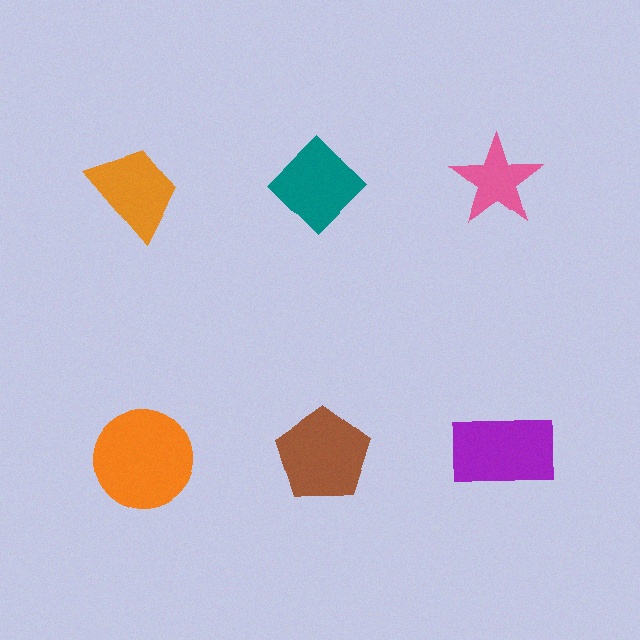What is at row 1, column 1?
An orange trapezoid.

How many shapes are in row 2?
3 shapes.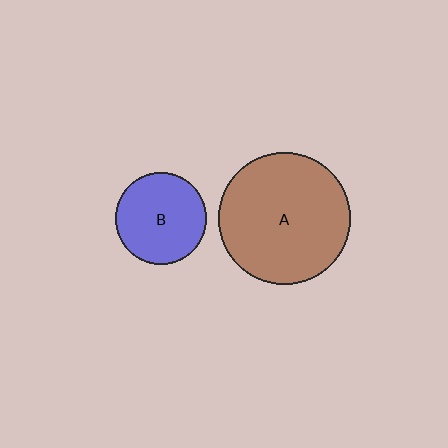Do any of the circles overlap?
No, none of the circles overlap.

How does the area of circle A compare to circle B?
Approximately 2.1 times.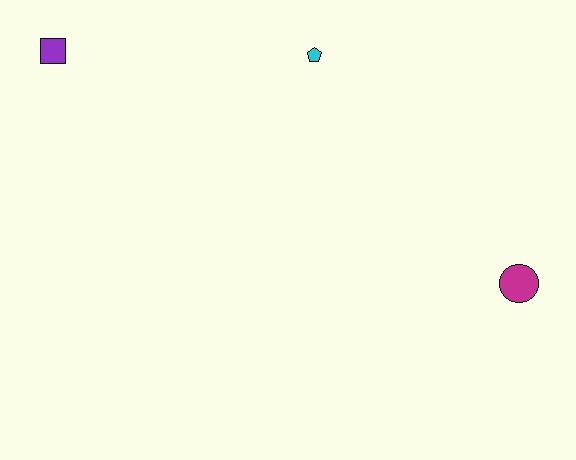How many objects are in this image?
There are 3 objects.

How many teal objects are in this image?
There are no teal objects.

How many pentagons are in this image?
There is 1 pentagon.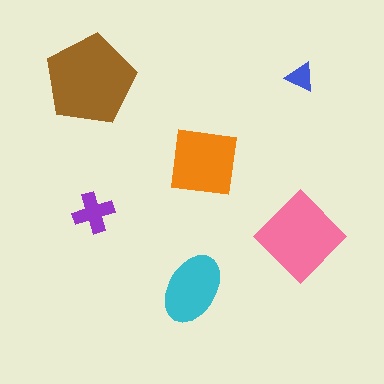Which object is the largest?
The brown pentagon.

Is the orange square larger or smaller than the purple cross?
Larger.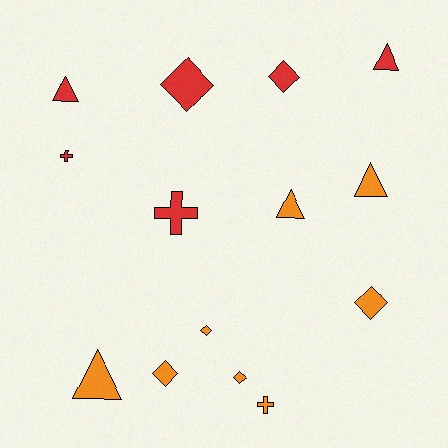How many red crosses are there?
There are 2 red crosses.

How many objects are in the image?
There are 14 objects.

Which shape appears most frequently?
Diamond, with 6 objects.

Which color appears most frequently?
Orange, with 8 objects.